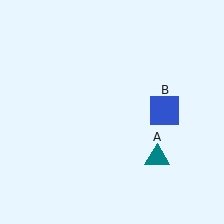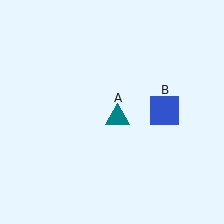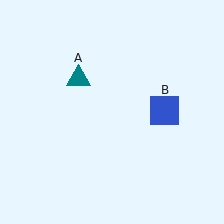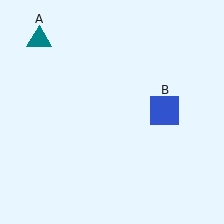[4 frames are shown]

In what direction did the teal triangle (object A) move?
The teal triangle (object A) moved up and to the left.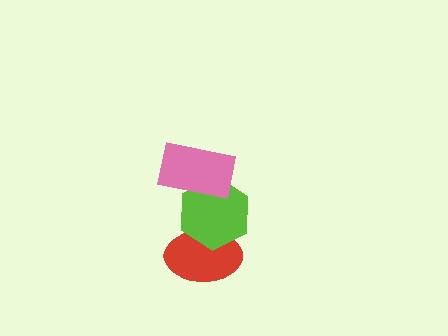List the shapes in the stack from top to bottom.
From top to bottom: the pink rectangle, the lime hexagon, the red ellipse.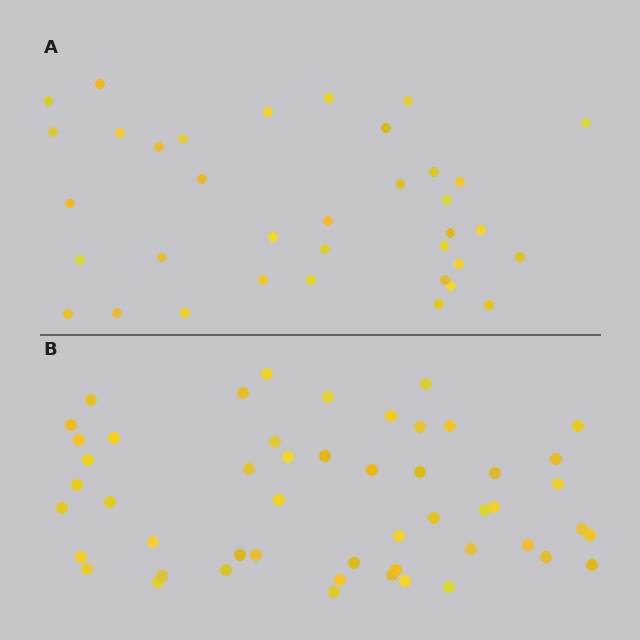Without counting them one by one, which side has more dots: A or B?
Region B (the bottom region) has more dots.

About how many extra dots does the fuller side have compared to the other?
Region B has approximately 15 more dots than region A.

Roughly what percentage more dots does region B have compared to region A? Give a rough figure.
About 40% more.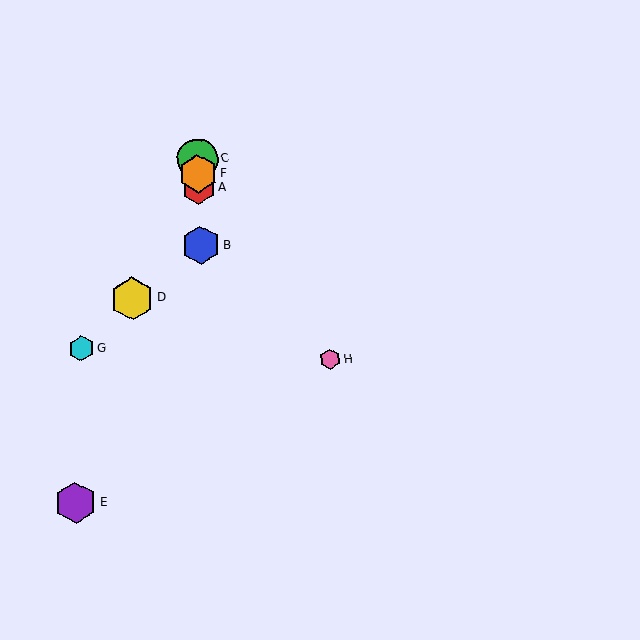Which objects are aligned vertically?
Objects A, B, C, F are aligned vertically.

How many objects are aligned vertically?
4 objects (A, B, C, F) are aligned vertically.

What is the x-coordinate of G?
Object G is at x≈81.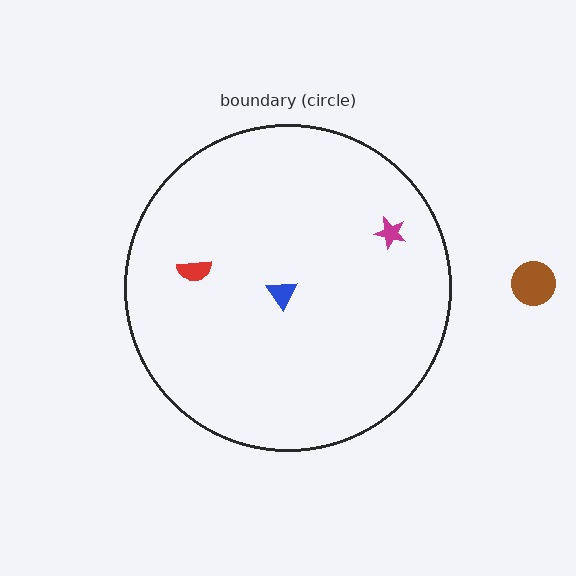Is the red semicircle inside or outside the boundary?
Inside.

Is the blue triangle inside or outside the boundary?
Inside.